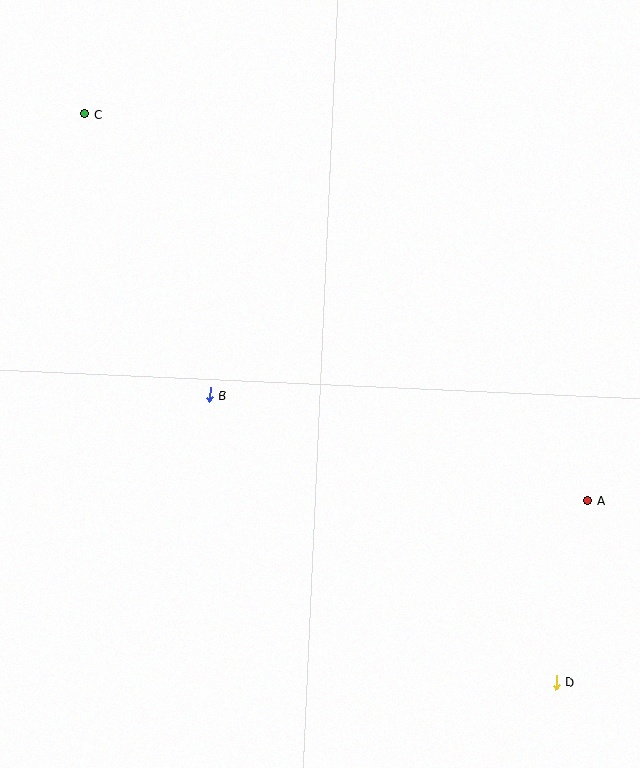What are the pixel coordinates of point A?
Point A is at (588, 501).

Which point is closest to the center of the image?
Point B at (210, 395) is closest to the center.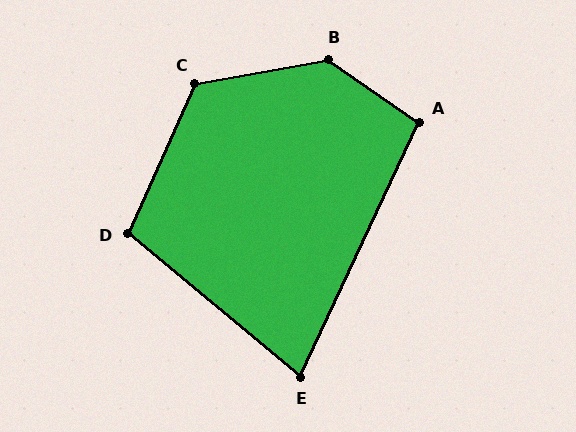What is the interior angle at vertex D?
Approximately 105 degrees (obtuse).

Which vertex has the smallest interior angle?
E, at approximately 75 degrees.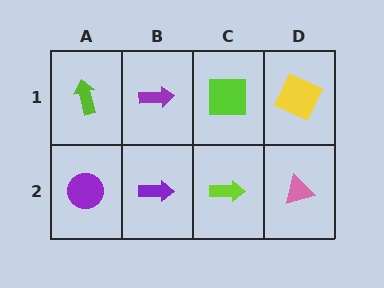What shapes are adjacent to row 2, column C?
A lime square (row 1, column C), a purple arrow (row 2, column B), a pink triangle (row 2, column D).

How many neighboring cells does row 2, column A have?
2.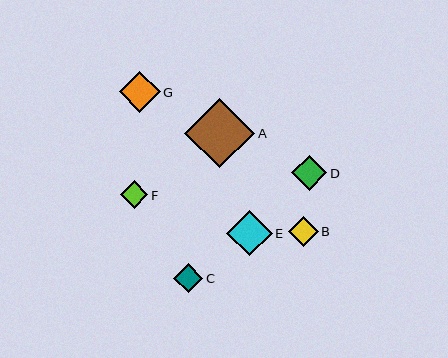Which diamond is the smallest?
Diamond F is the smallest with a size of approximately 28 pixels.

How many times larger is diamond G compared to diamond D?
Diamond G is approximately 1.2 times the size of diamond D.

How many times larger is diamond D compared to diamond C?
Diamond D is approximately 1.2 times the size of diamond C.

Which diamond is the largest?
Diamond A is the largest with a size of approximately 70 pixels.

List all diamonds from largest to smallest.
From largest to smallest: A, E, G, D, B, C, F.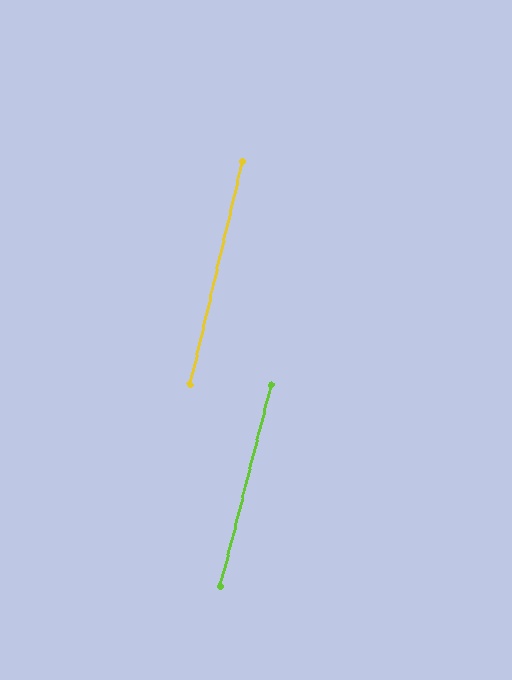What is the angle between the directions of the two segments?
Approximately 1 degree.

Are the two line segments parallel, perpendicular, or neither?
Parallel — their directions differ by only 0.7°.